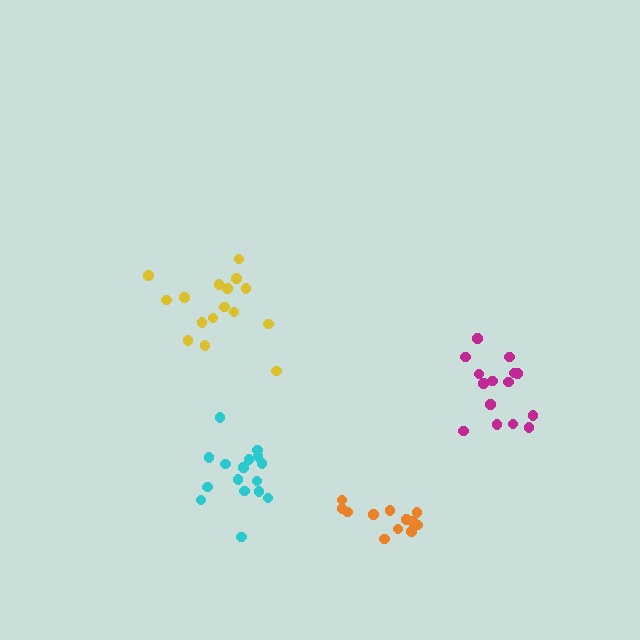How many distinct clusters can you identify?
There are 4 distinct clusters.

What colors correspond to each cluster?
The clusters are colored: magenta, yellow, orange, cyan.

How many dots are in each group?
Group 1: 15 dots, Group 2: 16 dots, Group 3: 12 dots, Group 4: 16 dots (59 total).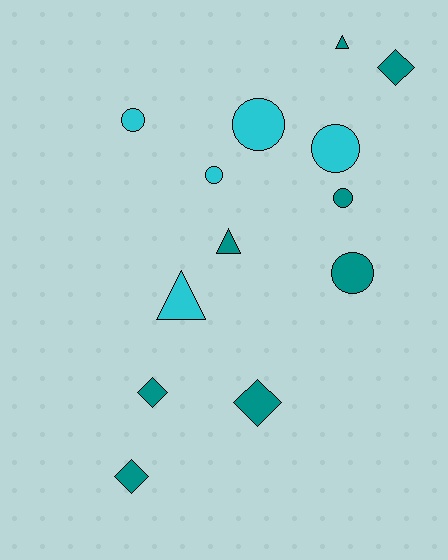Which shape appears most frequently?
Circle, with 6 objects.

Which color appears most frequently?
Teal, with 8 objects.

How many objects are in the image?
There are 13 objects.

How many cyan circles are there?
There are 4 cyan circles.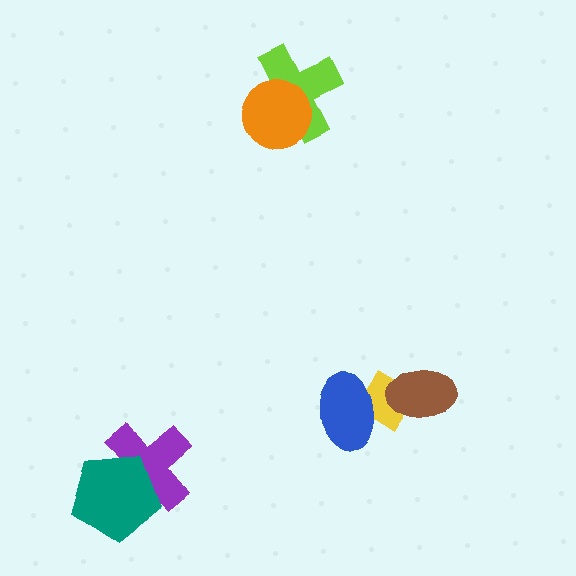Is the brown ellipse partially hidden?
No, no other shape covers it.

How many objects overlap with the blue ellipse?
1 object overlaps with the blue ellipse.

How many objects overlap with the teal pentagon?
1 object overlaps with the teal pentagon.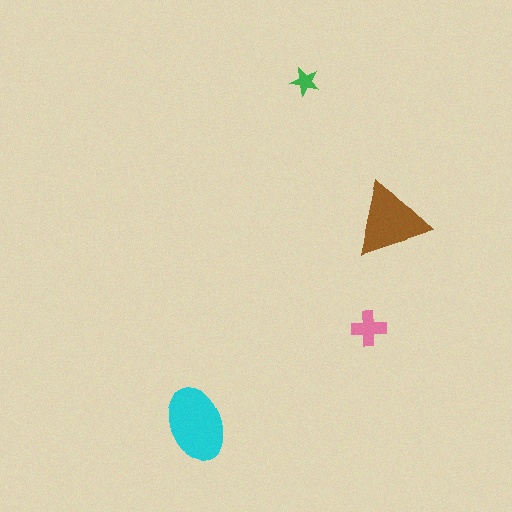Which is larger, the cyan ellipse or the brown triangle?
The cyan ellipse.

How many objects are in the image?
There are 4 objects in the image.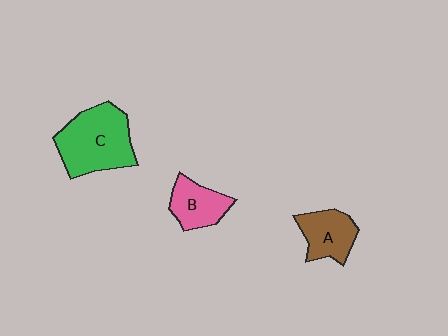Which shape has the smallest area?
Shape B (pink).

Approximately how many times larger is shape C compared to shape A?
Approximately 1.8 times.